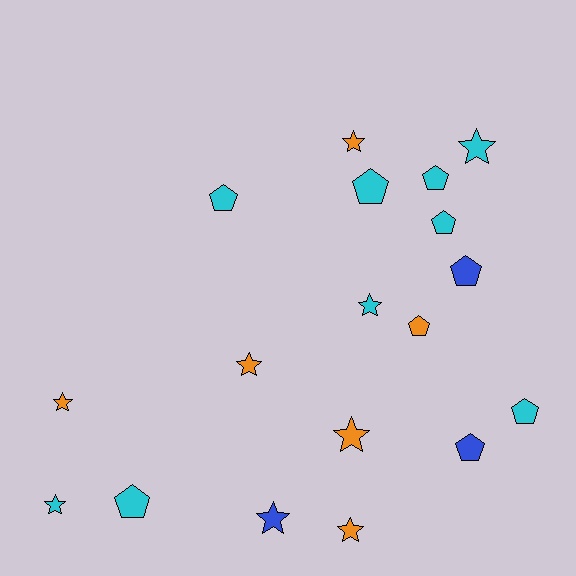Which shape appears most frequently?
Star, with 9 objects.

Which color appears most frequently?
Cyan, with 9 objects.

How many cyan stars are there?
There are 3 cyan stars.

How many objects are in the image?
There are 18 objects.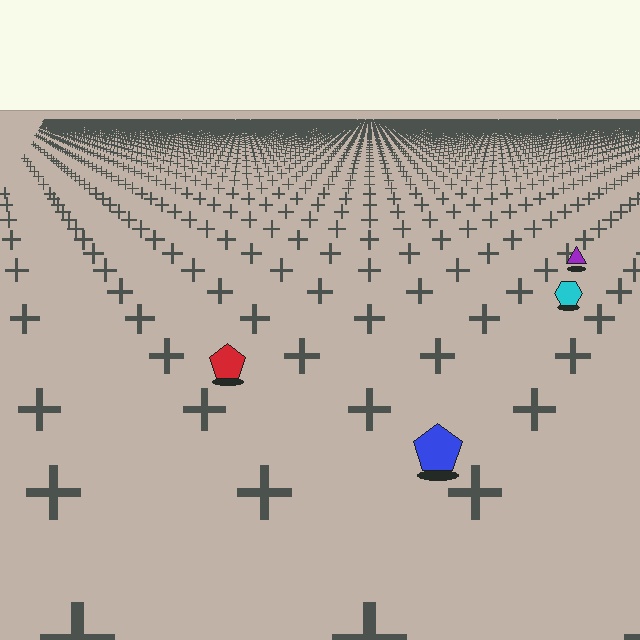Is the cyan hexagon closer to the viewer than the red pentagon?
No. The red pentagon is closer — you can tell from the texture gradient: the ground texture is coarser near it.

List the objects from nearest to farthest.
From nearest to farthest: the blue pentagon, the red pentagon, the cyan hexagon, the purple triangle.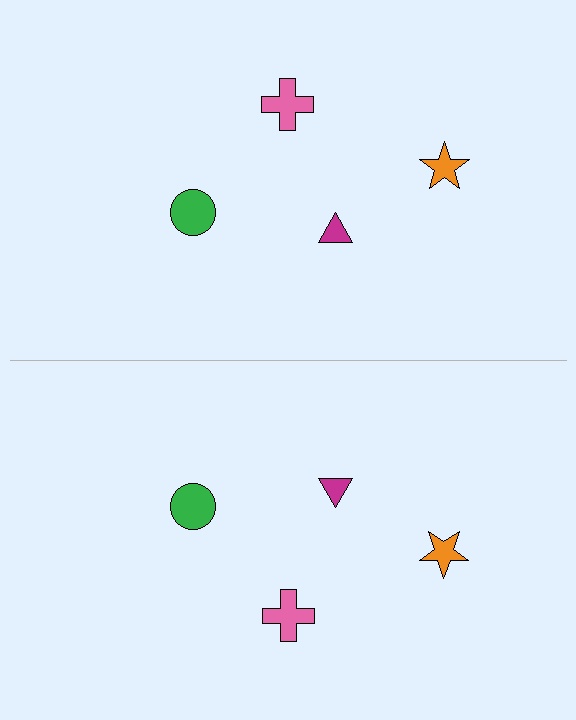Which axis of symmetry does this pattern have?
The pattern has a horizontal axis of symmetry running through the center of the image.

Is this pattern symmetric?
Yes, this pattern has bilateral (reflection) symmetry.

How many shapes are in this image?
There are 8 shapes in this image.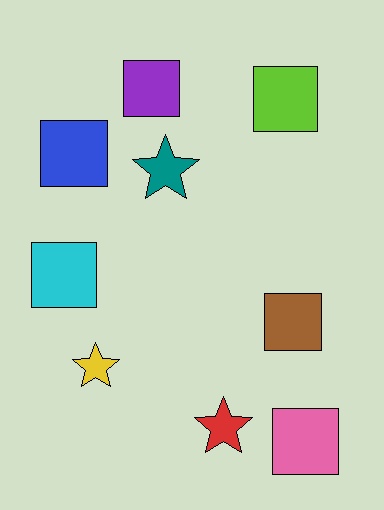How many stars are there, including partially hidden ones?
There are 3 stars.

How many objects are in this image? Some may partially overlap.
There are 9 objects.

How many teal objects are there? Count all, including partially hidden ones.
There is 1 teal object.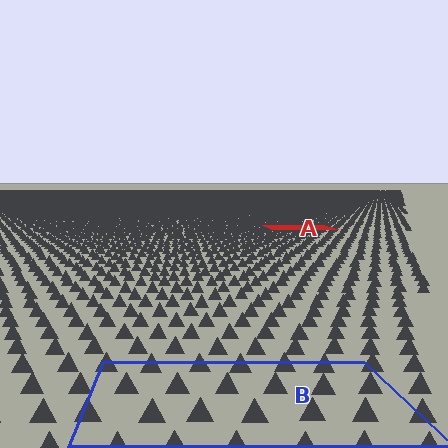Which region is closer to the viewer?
Region B is closer. The texture elements there are larger and more spread out.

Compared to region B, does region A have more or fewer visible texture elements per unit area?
Region A has more texture elements per unit area — they are packed more densely because it is farther away.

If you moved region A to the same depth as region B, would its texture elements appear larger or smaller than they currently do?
They would appear larger. At a closer depth, the same texture elements are projected at a bigger on-screen size.